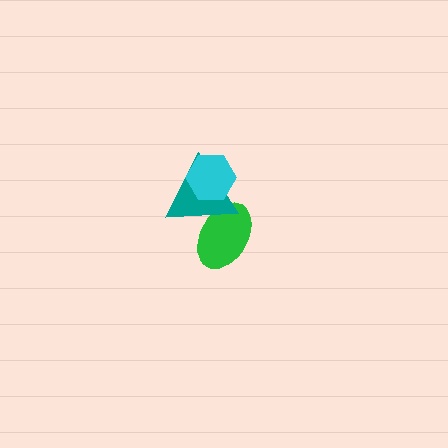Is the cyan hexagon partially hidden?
No, no other shape covers it.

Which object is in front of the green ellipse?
The teal triangle is in front of the green ellipse.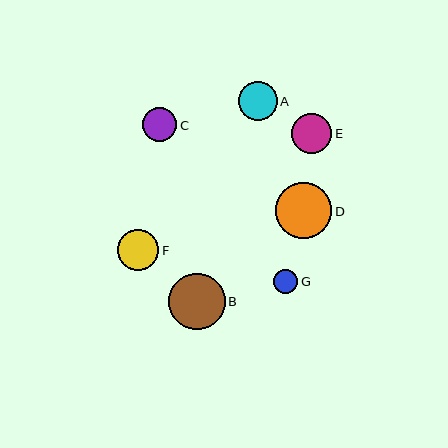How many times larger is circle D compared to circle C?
Circle D is approximately 1.6 times the size of circle C.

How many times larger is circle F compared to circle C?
Circle F is approximately 1.2 times the size of circle C.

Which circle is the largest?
Circle B is the largest with a size of approximately 57 pixels.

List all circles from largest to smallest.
From largest to smallest: B, D, F, E, A, C, G.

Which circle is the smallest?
Circle G is the smallest with a size of approximately 24 pixels.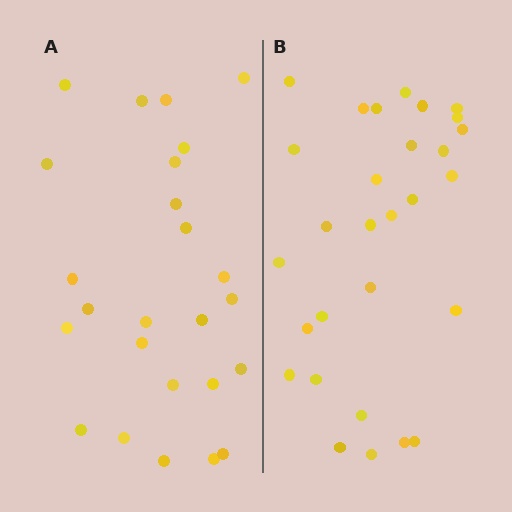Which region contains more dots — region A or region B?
Region B (the right region) has more dots.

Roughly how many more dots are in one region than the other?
Region B has about 4 more dots than region A.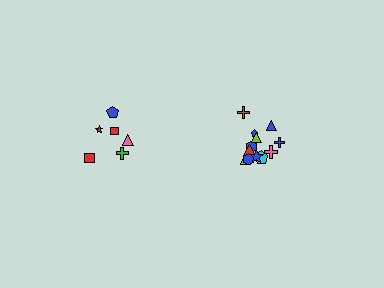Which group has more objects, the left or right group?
The right group.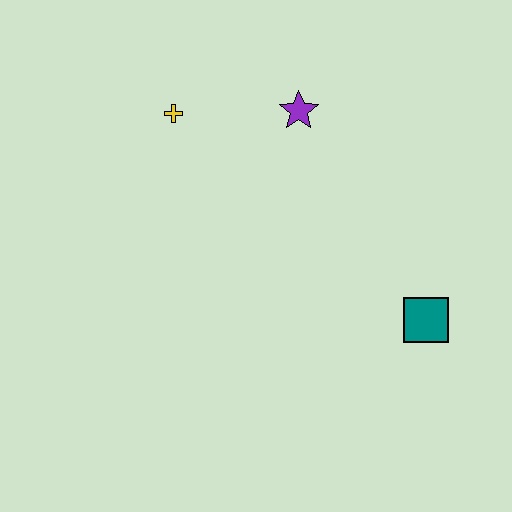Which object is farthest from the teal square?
The yellow cross is farthest from the teal square.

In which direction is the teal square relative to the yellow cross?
The teal square is to the right of the yellow cross.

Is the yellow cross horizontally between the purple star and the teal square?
No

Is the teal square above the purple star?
No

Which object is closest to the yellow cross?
The purple star is closest to the yellow cross.